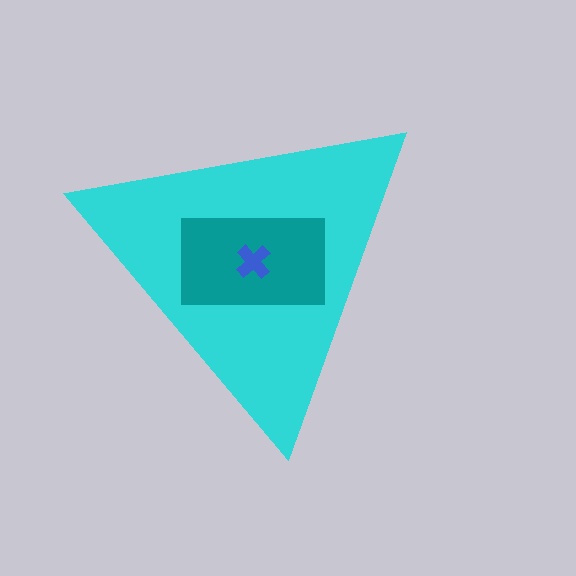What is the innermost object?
The blue cross.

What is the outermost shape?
The cyan triangle.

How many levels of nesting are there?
3.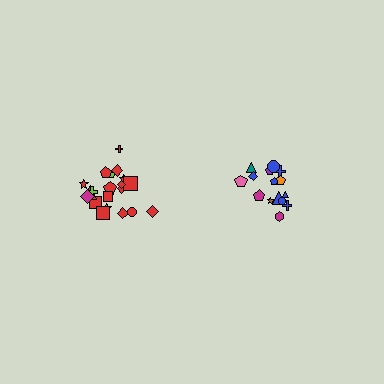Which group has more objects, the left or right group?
The left group.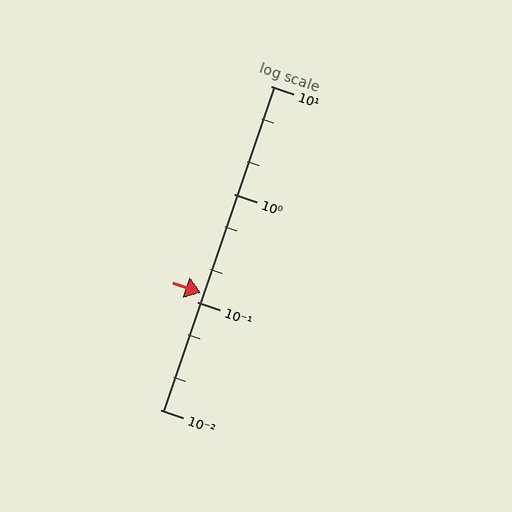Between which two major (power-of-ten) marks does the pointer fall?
The pointer is between 0.1 and 1.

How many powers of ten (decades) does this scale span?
The scale spans 3 decades, from 0.01 to 10.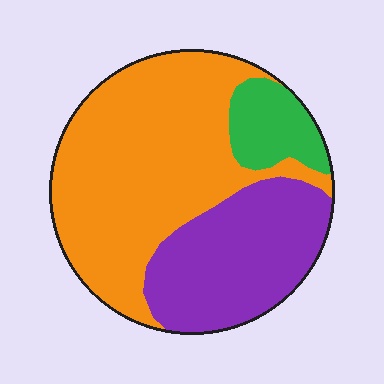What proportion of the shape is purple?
Purple takes up between a sixth and a third of the shape.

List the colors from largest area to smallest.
From largest to smallest: orange, purple, green.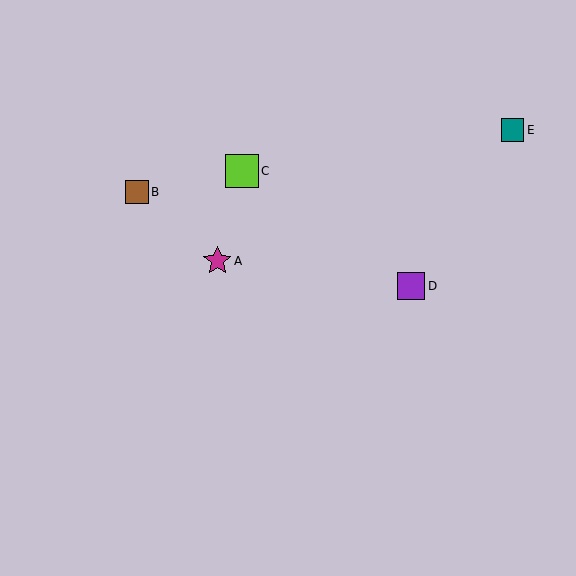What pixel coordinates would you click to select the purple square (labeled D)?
Click at (411, 286) to select the purple square D.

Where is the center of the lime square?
The center of the lime square is at (242, 171).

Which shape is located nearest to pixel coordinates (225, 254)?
The magenta star (labeled A) at (217, 261) is nearest to that location.